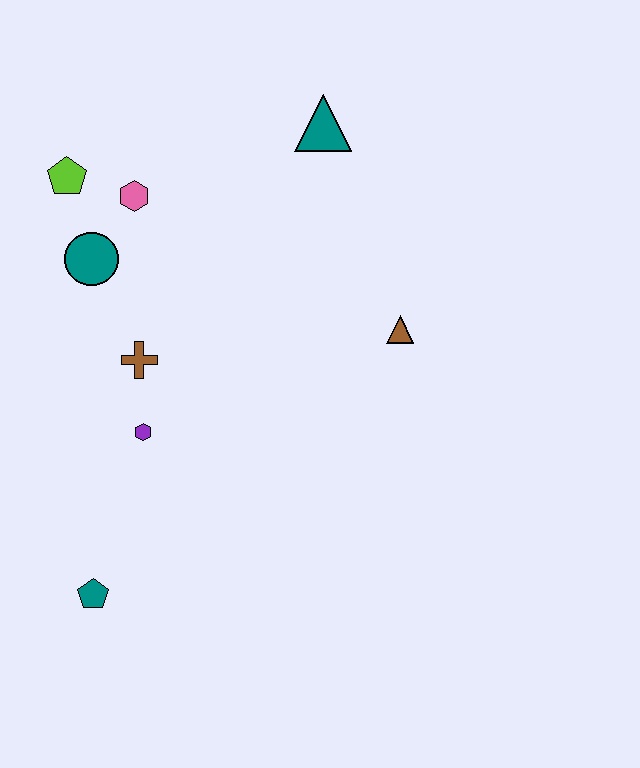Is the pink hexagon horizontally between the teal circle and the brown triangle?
Yes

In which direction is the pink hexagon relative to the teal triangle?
The pink hexagon is to the left of the teal triangle.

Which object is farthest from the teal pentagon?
The teal triangle is farthest from the teal pentagon.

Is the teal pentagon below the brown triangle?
Yes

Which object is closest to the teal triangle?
The pink hexagon is closest to the teal triangle.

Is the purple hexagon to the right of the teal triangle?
No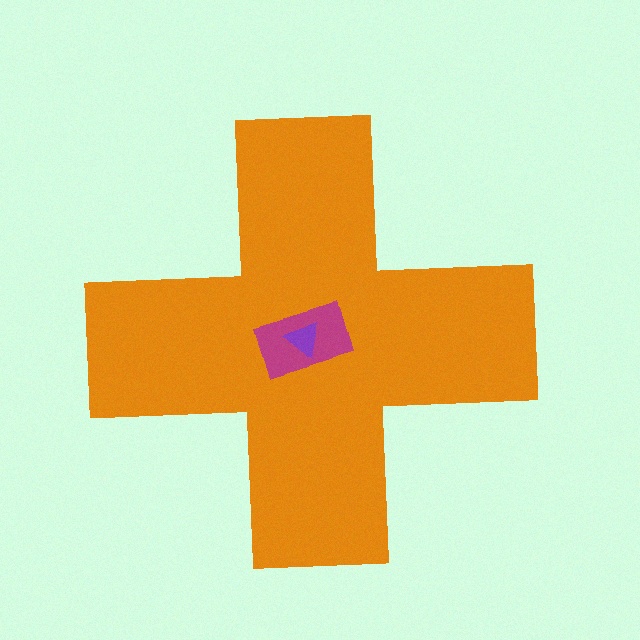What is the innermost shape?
The purple triangle.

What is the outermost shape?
The orange cross.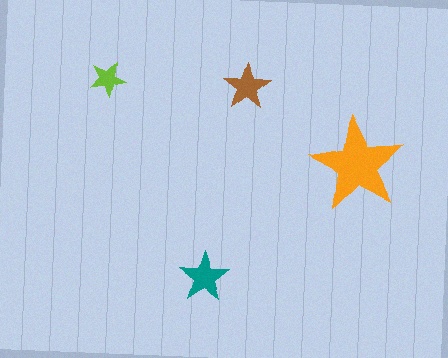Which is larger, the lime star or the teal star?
The teal one.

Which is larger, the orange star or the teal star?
The orange one.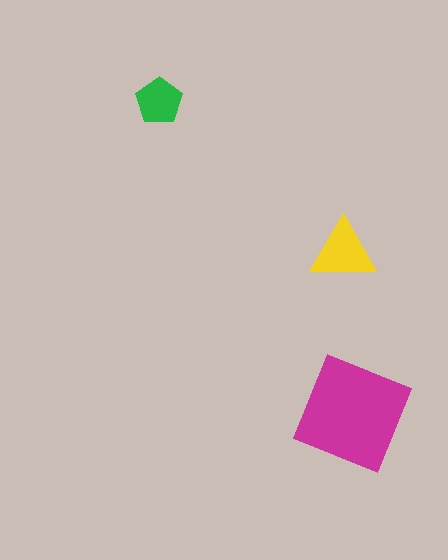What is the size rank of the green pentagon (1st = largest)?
3rd.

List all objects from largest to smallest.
The magenta diamond, the yellow triangle, the green pentagon.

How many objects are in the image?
There are 3 objects in the image.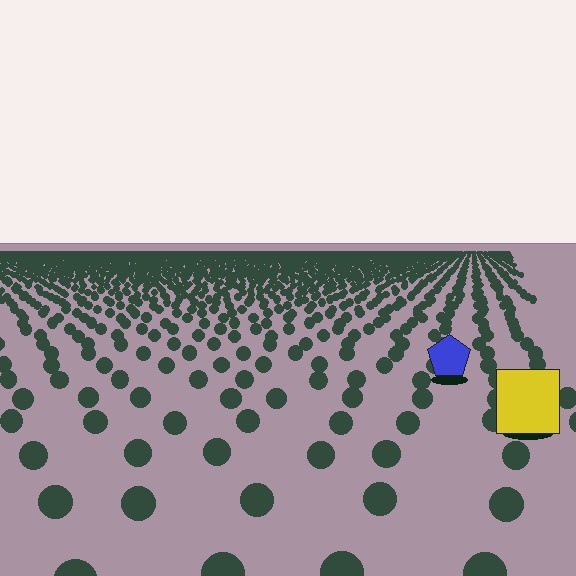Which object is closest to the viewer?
The yellow square is closest. The texture marks near it are larger and more spread out.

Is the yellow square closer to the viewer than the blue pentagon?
Yes. The yellow square is closer — you can tell from the texture gradient: the ground texture is coarser near it.